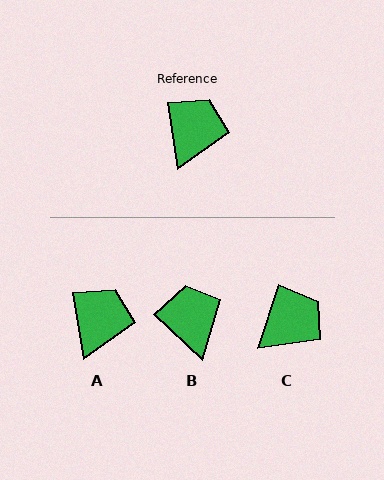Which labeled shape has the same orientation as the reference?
A.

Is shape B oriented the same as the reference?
No, it is off by about 38 degrees.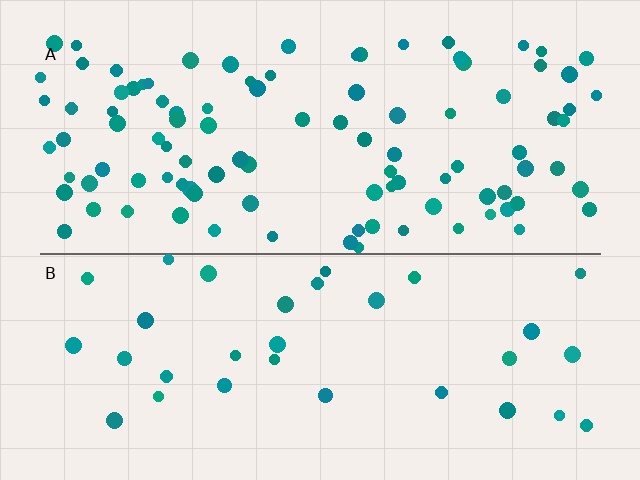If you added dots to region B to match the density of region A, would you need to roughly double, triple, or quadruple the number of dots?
Approximately triple.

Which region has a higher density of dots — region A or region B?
A (the top).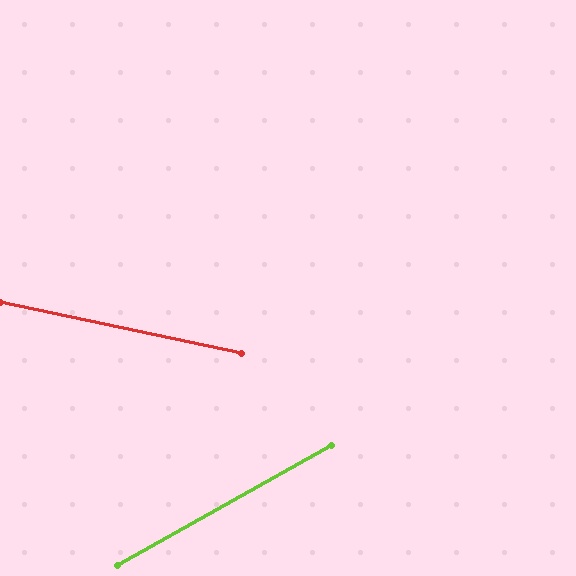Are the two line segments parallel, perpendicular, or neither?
Neither parallel nor perpendicular — they differ by about 41°.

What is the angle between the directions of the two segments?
Approximately 41 degrees.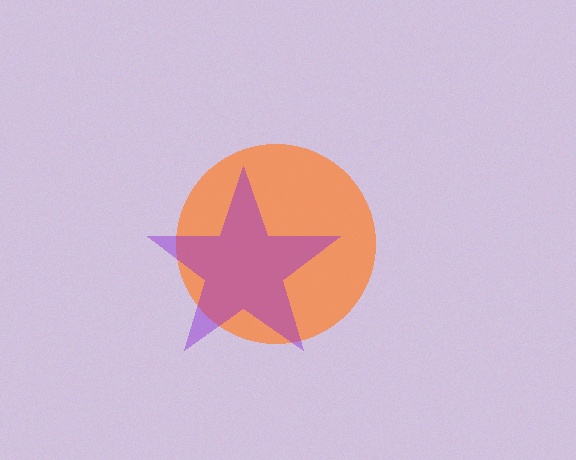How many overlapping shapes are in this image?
There are 2 overlapping shapes in the image.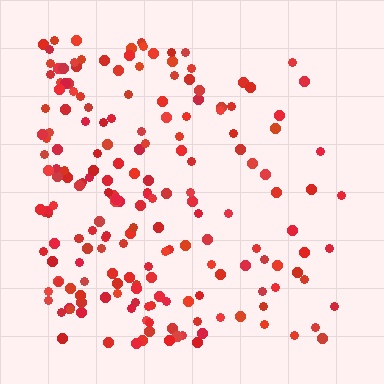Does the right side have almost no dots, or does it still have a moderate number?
Still a moderate number, just noticeably fewer than the left.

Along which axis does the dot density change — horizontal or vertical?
Horizontal.